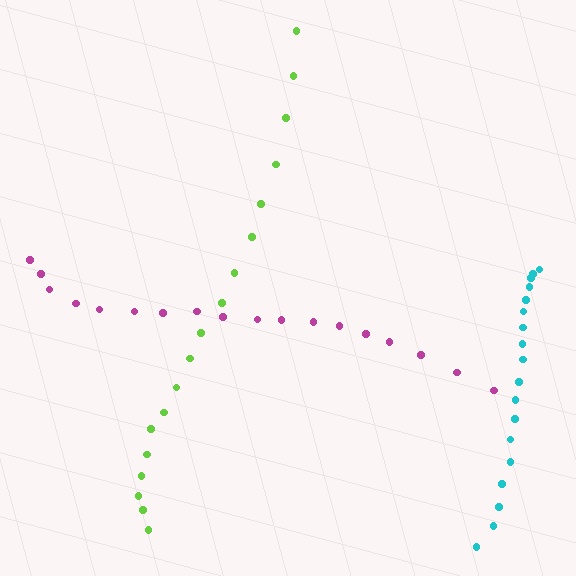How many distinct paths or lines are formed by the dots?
There are 3 distinct paths.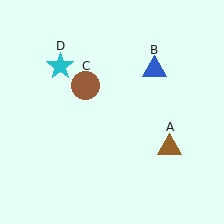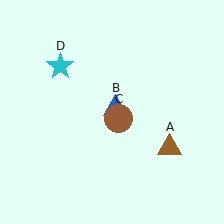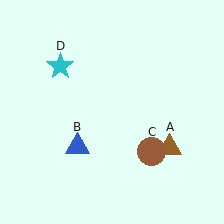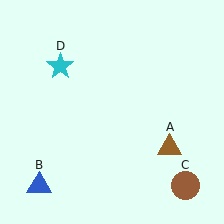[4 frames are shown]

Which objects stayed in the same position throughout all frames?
Brown triangle (object A) and cyan star (object D) remained stationary.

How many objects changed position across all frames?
2 objects changed position: blue triangle (object B), brown circle (object C).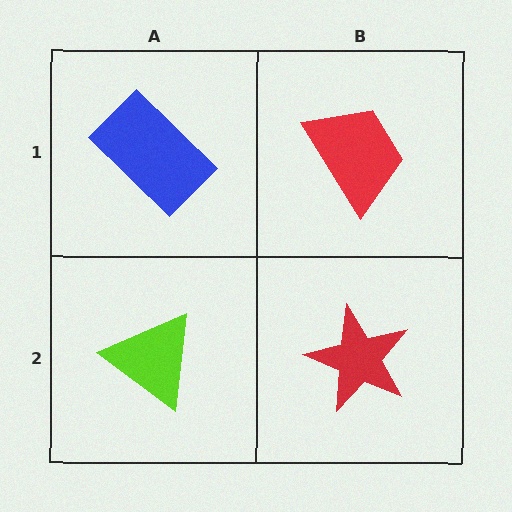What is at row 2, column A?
A lime triangle.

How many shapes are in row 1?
2 shapes.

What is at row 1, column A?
A blue rectangle.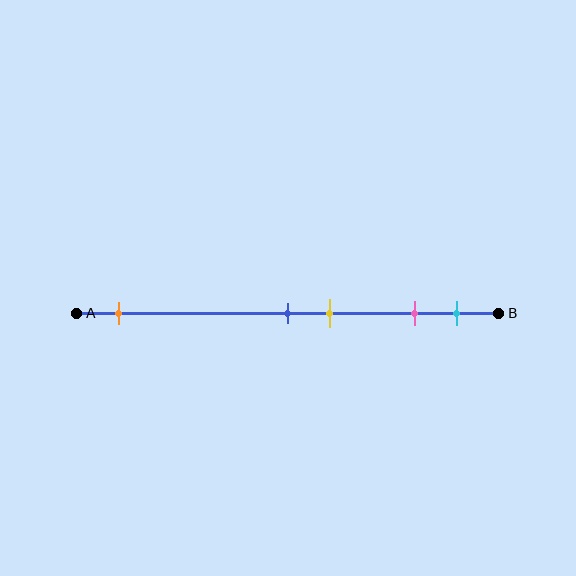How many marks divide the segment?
There are 5 marks dividing the segment.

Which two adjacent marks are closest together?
The blue and yellow marks are the closest adjacent pair.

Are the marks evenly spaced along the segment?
No, the marks are not evenly spaced.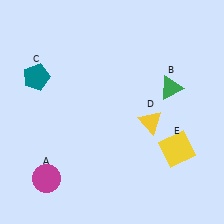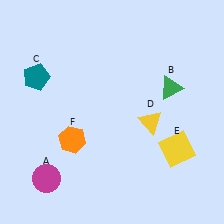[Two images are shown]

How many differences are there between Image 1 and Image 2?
There is 1 difference between the two images.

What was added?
An orange hexagon (F) was added in Image 2.